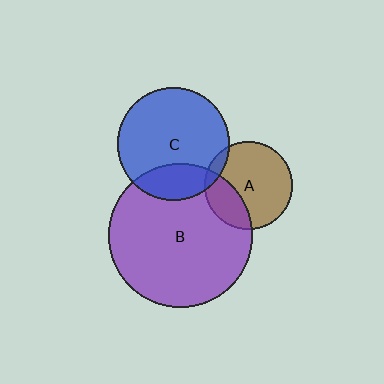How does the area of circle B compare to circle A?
Approximately 2.7 times.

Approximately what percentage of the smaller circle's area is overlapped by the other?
Approximately 20%.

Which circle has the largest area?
Circle B (purple).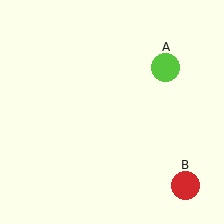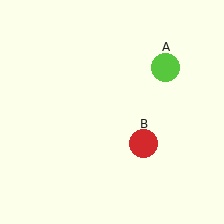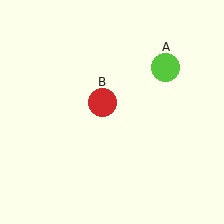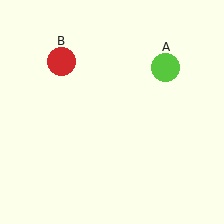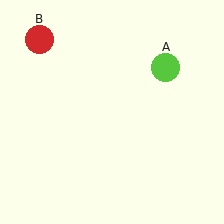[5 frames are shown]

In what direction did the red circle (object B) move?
The red circle (object B) moved up and to the left.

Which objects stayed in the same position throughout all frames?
Lime circle (object A) remained stationary.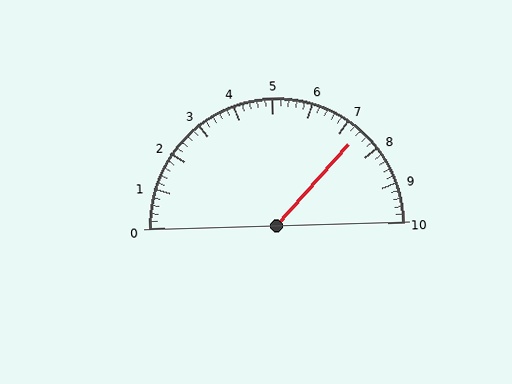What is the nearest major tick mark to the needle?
The nearest major tick mark is 7.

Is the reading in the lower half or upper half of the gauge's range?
The reading is in the upper half of the range (0 to 10).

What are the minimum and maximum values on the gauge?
The gauge ranges from 0 to 10.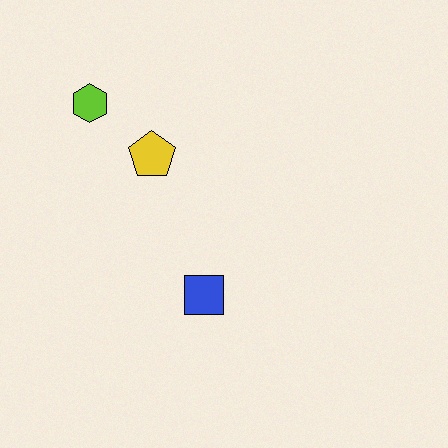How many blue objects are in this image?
There is 1 blue object.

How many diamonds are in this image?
There are no diamonds.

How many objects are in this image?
There are 3 objects.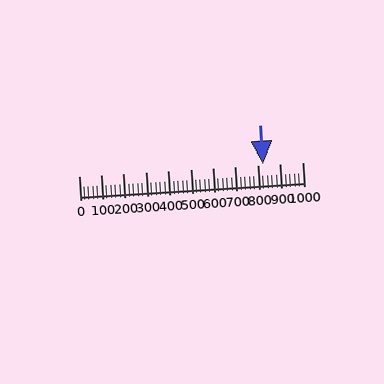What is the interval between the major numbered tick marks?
The major tick marks are spaced 100 units apart.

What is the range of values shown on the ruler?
The ruler shows values from 0 to 1000.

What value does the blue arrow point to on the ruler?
The blue arrow points to approximately 822.